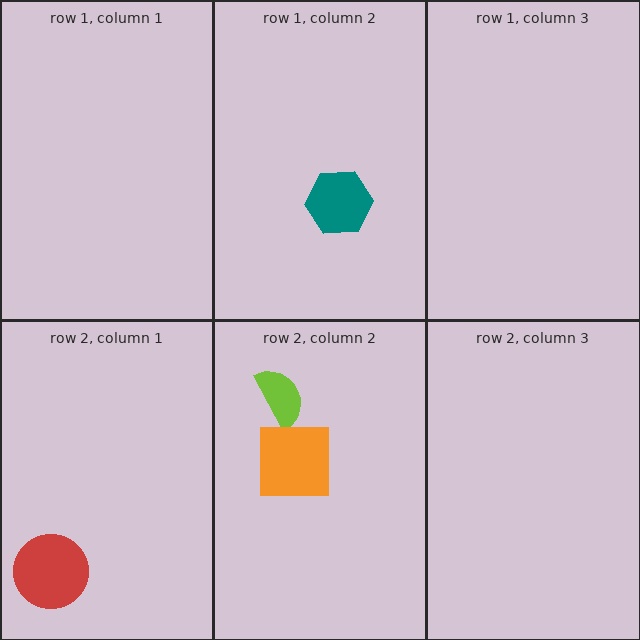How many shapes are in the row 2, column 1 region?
1.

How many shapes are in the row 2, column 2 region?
2.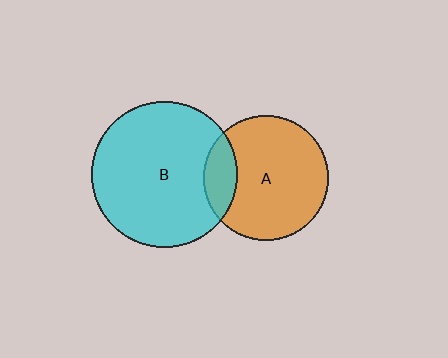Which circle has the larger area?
Circle B (cyan).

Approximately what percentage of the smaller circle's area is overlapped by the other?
Approximately 15%.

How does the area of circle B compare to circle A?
Approximately 1.4 times.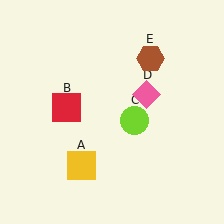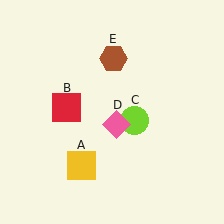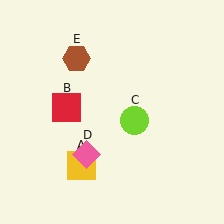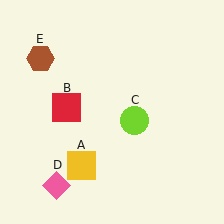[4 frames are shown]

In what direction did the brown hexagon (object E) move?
The brown hexagon (object E) moved left.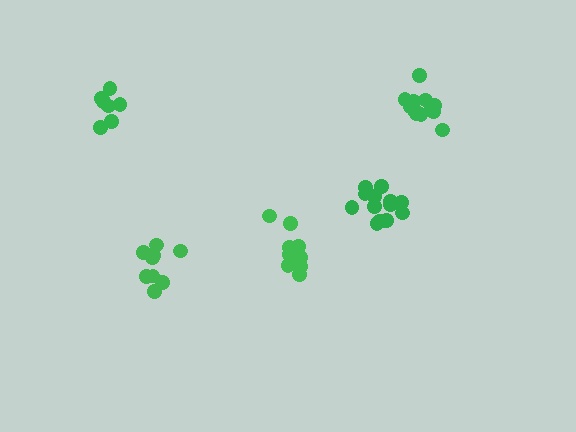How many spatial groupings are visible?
There are 5 spatial groupings.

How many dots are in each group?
Group 1: 7 dots, Group 2: 12 dots, Group 3: 13 dots, Group 4: 11 dots, Group 5: 9 dots (52 total).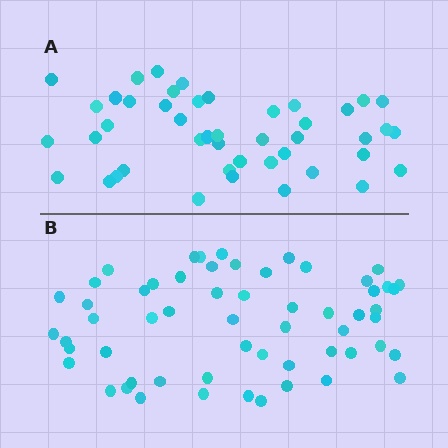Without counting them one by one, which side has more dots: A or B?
Region B (the bottom region) has more dots.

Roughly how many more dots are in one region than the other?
Region B has approximately 15 more dots than region A.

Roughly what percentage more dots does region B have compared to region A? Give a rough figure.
About 30% more.